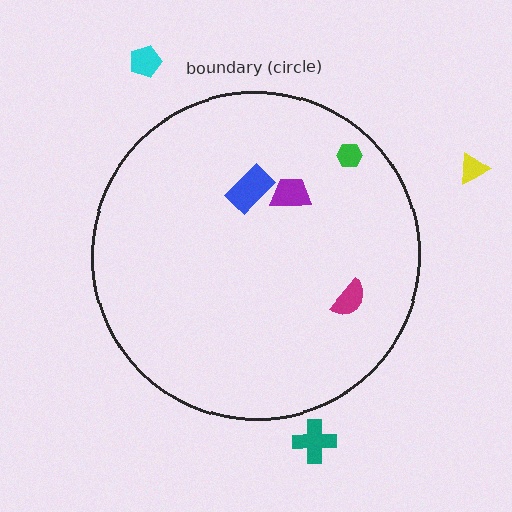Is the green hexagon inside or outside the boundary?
Inside.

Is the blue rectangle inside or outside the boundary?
Inside.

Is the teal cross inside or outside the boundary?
Outside.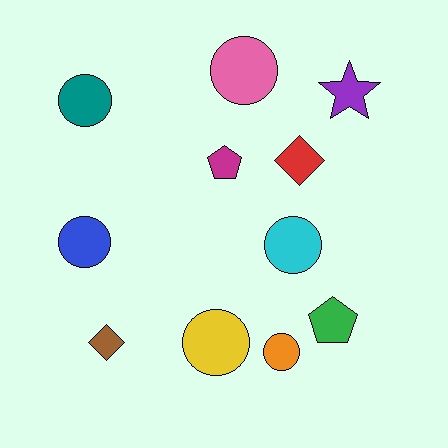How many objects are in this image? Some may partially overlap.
There are 11 objects.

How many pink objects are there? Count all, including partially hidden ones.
There is 1 pink object.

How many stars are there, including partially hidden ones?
There is 1 star.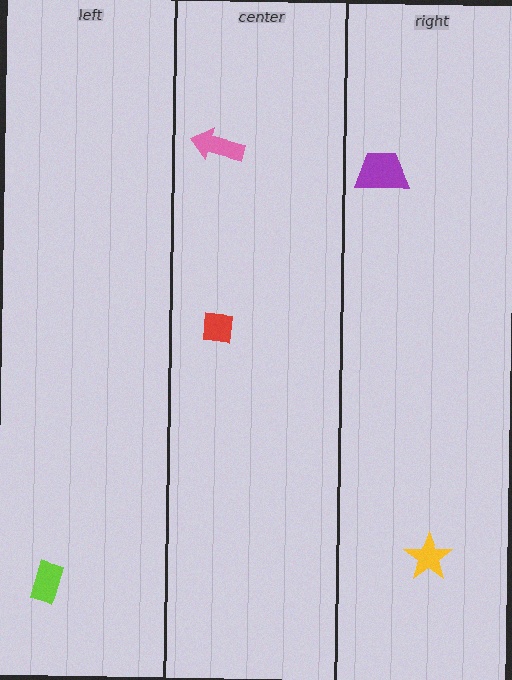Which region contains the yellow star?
The right region.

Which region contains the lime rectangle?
The left region.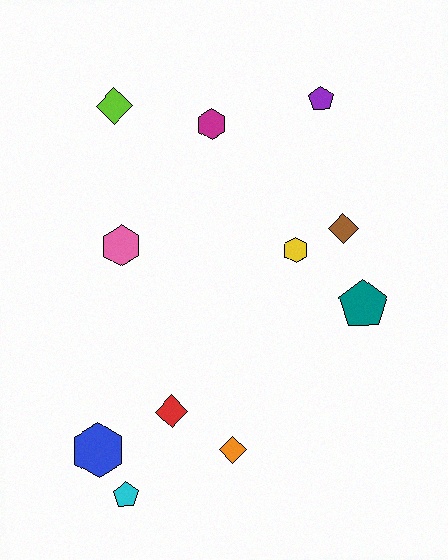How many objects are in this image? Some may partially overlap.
There are 11 objects.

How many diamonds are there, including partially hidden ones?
There are 4 diamonds.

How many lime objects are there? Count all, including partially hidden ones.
There is 1 lime object.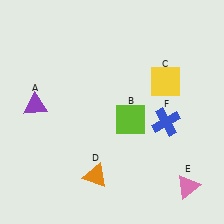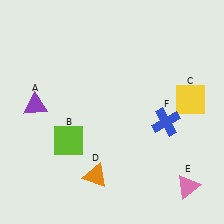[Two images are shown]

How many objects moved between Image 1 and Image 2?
2 objects moved between the two images.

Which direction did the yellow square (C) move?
The yellow square (C) moved right.